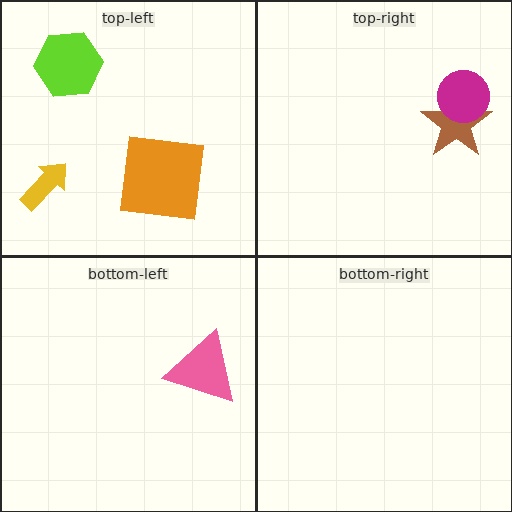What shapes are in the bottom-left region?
The pink triangle.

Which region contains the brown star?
The top-right region.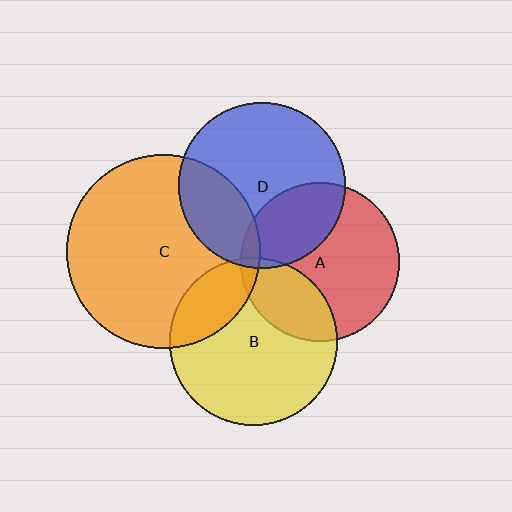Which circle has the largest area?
Circle C (orange).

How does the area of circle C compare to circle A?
Approximately 1.5 times.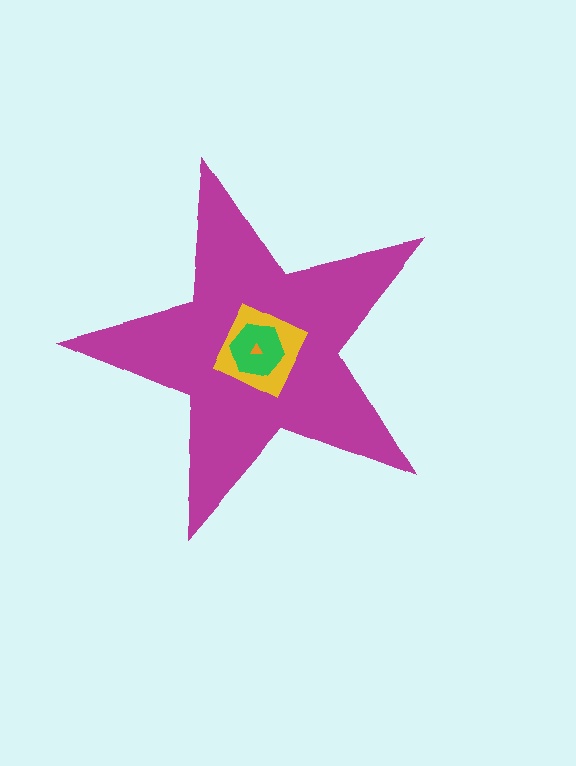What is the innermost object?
The orange triangle.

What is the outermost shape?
The magenta star.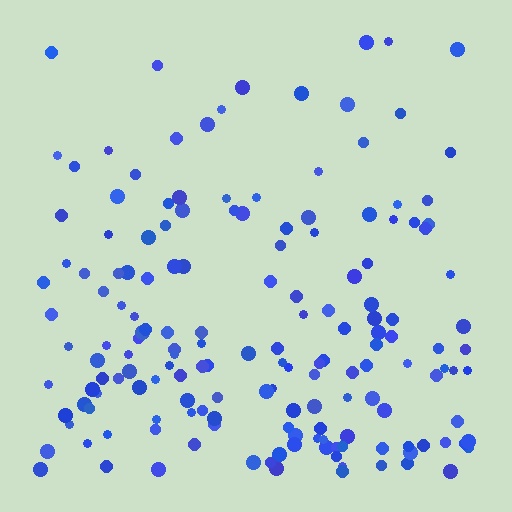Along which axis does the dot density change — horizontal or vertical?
Vertical.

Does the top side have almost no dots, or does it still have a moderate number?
Still a moderate number, just noticeably fewer than the bottom.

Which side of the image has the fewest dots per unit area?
The top.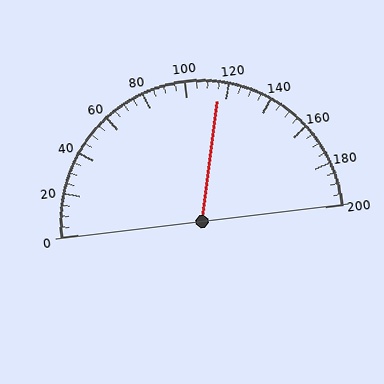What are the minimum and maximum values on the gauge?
The gauge ranges from 0 to 200.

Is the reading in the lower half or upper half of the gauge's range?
The reading is in the upper half of the range (0 to 200).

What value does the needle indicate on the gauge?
The needle indicates approximately 115.